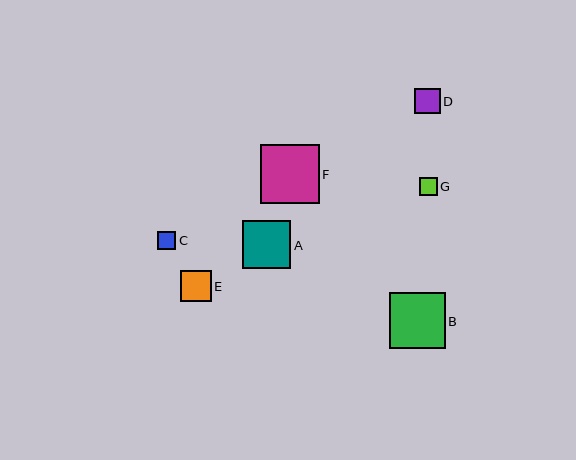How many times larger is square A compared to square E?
Square A is approximately 1.5 times the size of square E.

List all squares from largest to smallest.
From largest to smallest: F, B, A, E, D, G, C.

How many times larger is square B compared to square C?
Square B is approximately 3.1 times the size of square C.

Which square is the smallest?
Square C is the smallest with a size of approximately 18 pixels.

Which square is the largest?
Square F is the largest with a size of approximately 59 pixels.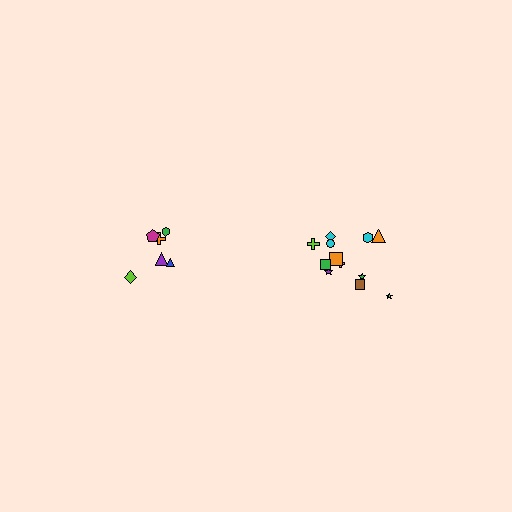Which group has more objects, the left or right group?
The right group.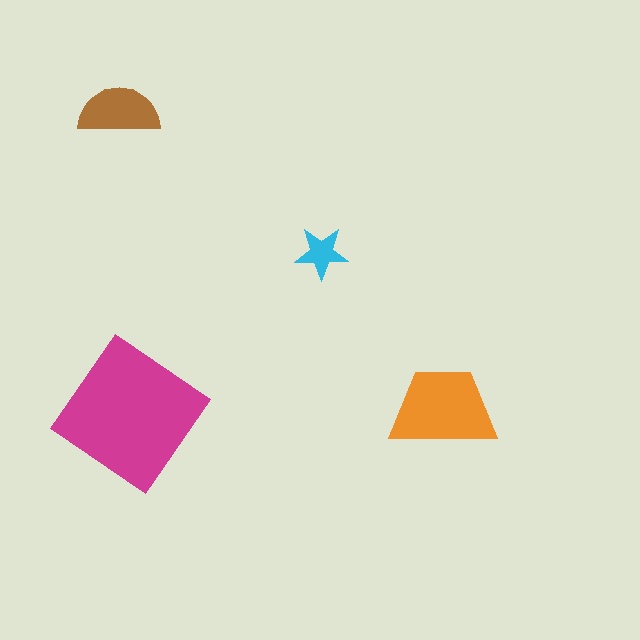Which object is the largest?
The magenta diamond.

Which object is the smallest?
The cyan star.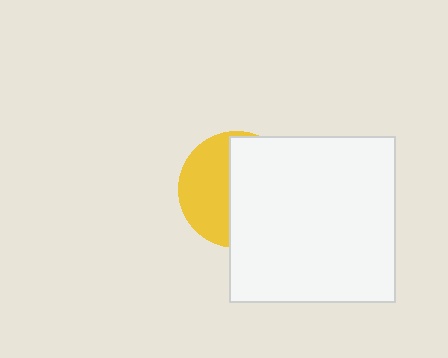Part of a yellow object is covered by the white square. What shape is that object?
It is a circle.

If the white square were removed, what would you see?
You would see the complete yellow circle.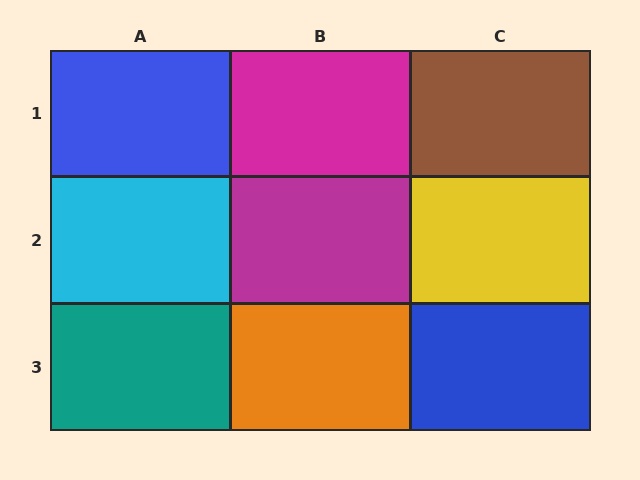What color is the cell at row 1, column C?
Brown.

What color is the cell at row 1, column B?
Magenta.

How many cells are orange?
1 cell is orange.